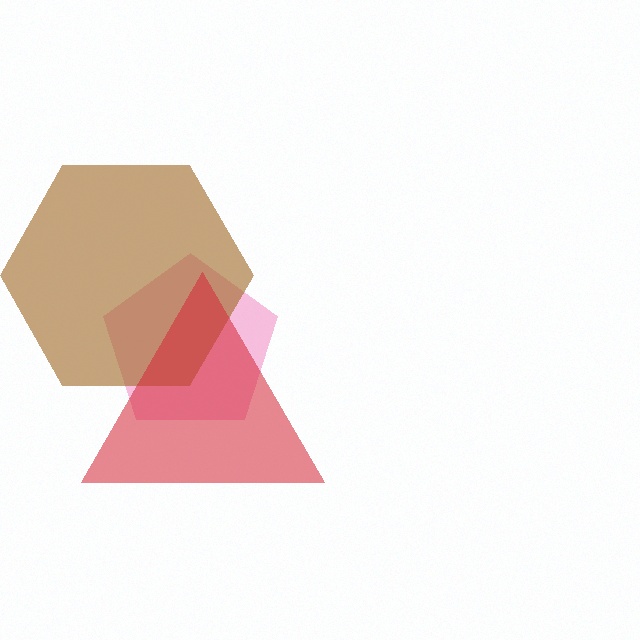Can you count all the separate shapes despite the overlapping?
Yes, there are 3 separate shapes.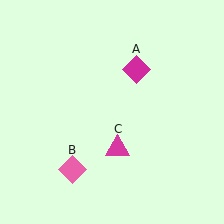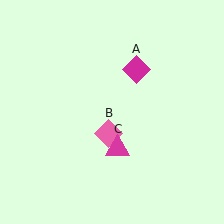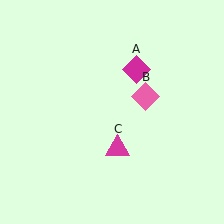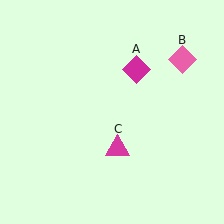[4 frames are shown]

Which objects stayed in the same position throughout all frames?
Magenta diamond (object A) and magenta triangle (object C) remained stationary.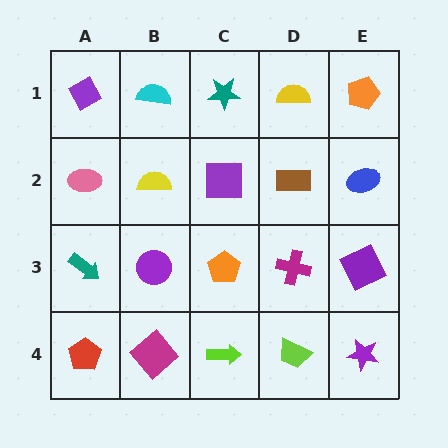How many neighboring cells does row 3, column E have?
3.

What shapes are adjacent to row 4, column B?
A purple circle (row 3, column B), a red pentagon (row 4, column A), a lime arrow (row 4, column C).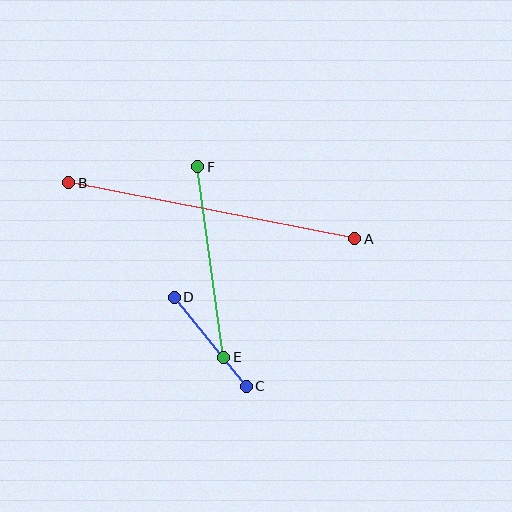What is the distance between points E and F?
The distance is approximately 192 pixels.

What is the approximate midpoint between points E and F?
The midpoint is at approximately (211, 262) pixels.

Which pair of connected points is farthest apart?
Points A and B are farthest apart.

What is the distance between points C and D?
The distance is approximately 114 pixels.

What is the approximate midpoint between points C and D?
The midpoint is at approximately (210, 342) pixels.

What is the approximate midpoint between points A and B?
The midpoint is at approximately (212, 211) pixels.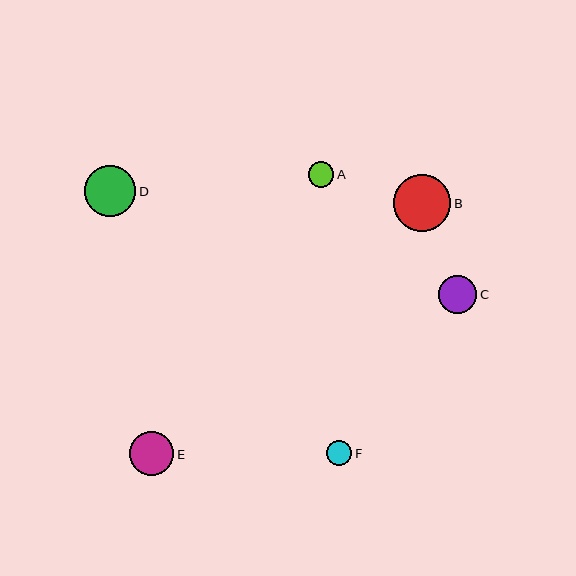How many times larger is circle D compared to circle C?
Circle D is approximately 1.3 times the size of circle C.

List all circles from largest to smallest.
From largest to smallest: B, D, E, C, A, F.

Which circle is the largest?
Circle B is the largest with a size of approximately 57 pixels.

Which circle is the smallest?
Circle F is the smallest with a size of approximately 25 pixels.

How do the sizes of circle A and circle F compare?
Circle A and circle F are approximately the same size.